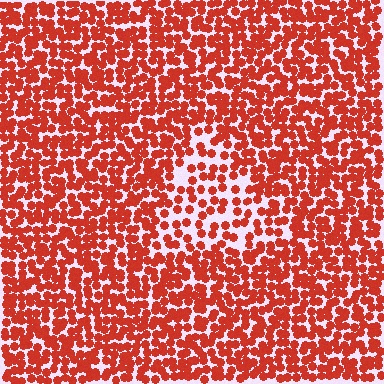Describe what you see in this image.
The image contains small red elements arranged at two different densities. A triangle-shaped region is visible where the elements are less densely packed than the surrounding area.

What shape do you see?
I see a triangle.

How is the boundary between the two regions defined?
The boundary is defined by a change in element density (approximately 1.9x ratio). All elements are the same color, size, and shape.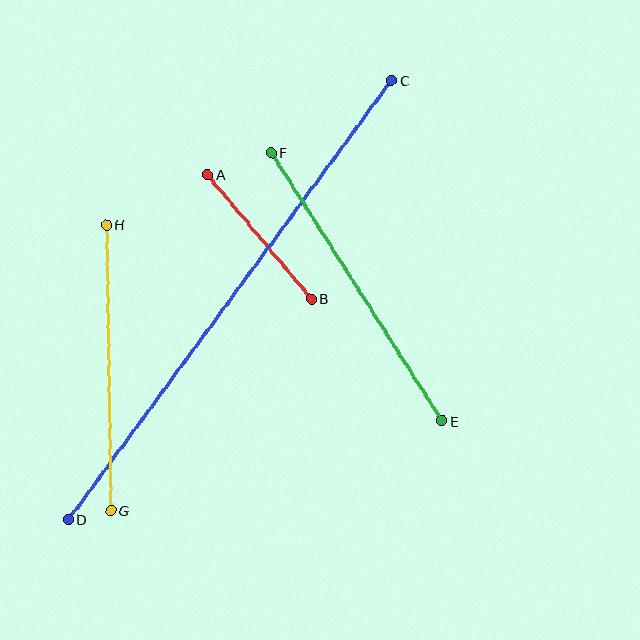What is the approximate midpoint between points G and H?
The midpoint is at approximately (109, 368) pixels.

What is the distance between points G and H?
The distance is approximately 286 pixels.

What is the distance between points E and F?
The distance is approximately 318 pixels.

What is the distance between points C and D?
The distance is approximately 545 pixels.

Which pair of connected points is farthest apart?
Points C and D are farthest apart.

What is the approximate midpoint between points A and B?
The midpoint is at approximately (260, 237) pixels.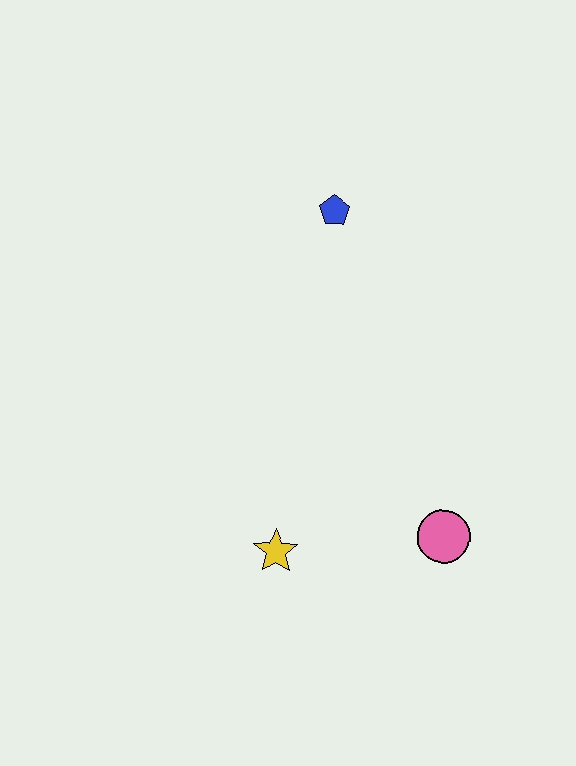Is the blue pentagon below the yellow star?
No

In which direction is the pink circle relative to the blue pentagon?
The pink circle is below the blue pentagon.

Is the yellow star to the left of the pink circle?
Yes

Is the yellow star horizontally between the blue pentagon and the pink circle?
No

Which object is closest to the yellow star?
The pink circle is closest to the yellow star.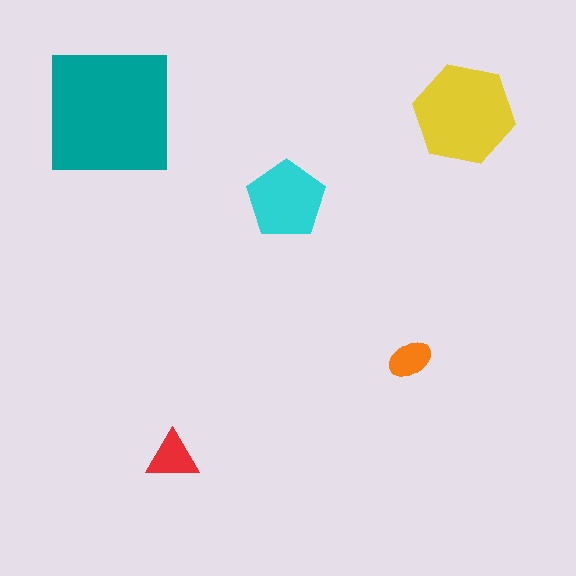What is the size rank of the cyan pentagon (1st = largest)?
3rd.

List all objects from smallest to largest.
The orange ellipse, the red triangle, the cyan pentagon, the yellow hexagon, the teal square.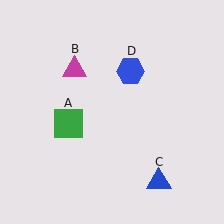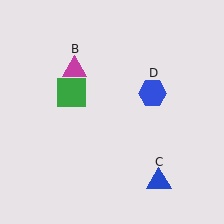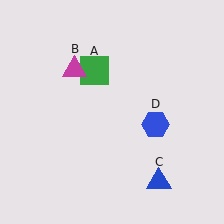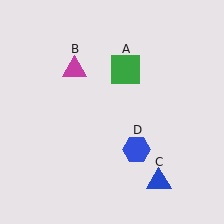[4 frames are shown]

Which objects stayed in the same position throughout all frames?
Magenta triangle (object B) and blue triangle (object C) remained stationary.